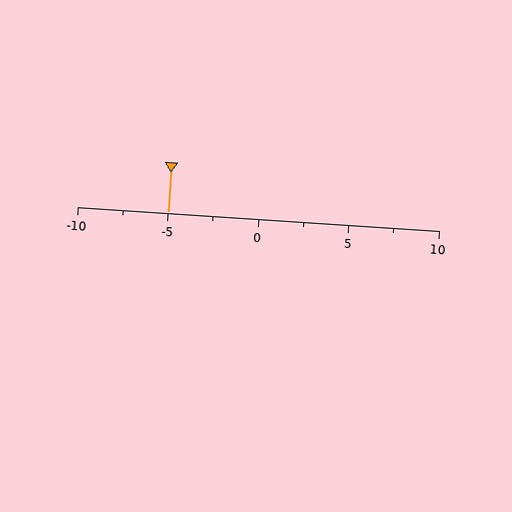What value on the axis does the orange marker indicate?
The marker indicates approximately -5.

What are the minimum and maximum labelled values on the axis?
The axis runs from -10 to 10.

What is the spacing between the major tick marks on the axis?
The major ticks are spaced 5 apart.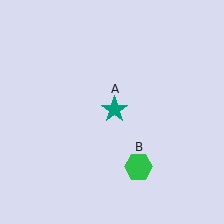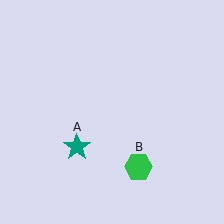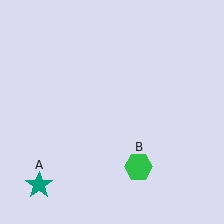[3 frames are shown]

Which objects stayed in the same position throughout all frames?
Green hexagon (object B) remained stationary.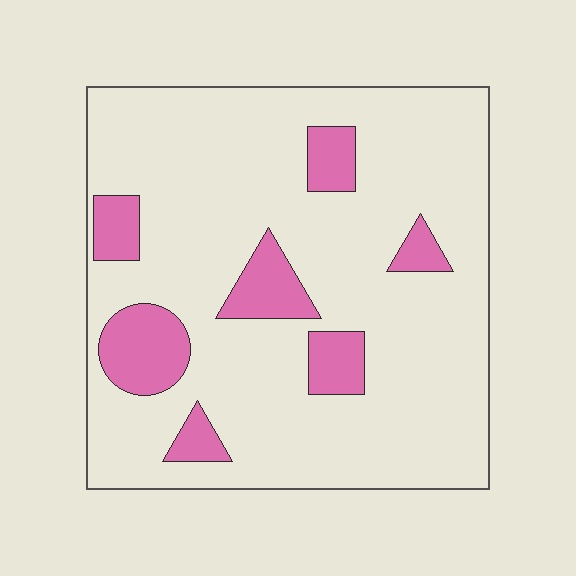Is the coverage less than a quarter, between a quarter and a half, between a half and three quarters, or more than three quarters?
Less than a quarter.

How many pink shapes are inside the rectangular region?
7.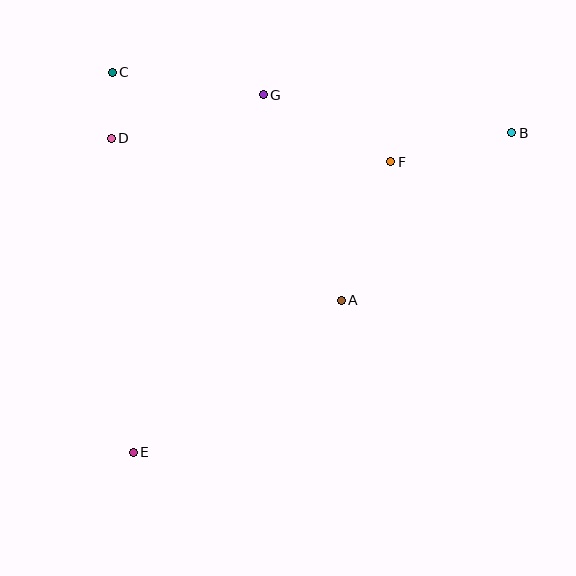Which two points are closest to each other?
Points C and D are closest to each other.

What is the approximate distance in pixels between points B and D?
The distance between B and D is approximately 400 pixels.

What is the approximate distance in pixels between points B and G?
The distance between B and G is approximately 252 pixels.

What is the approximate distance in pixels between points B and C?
The distance between B and C is approximately 404 pixels.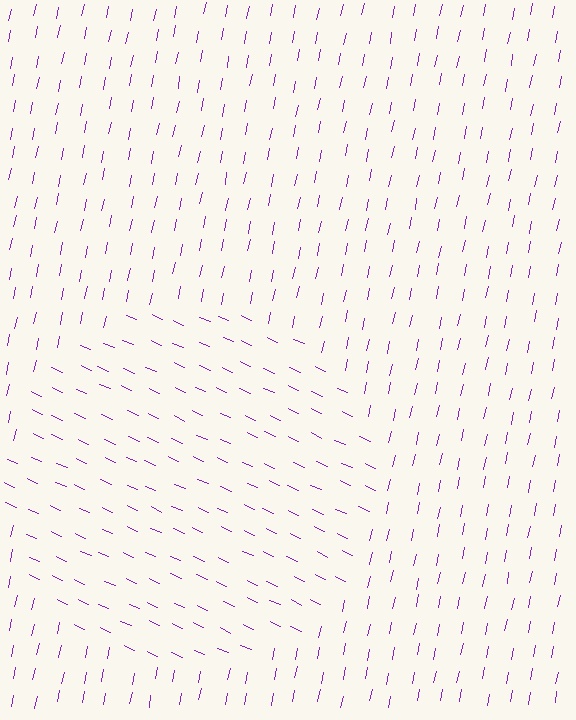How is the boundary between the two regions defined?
The boundary is defined purely by a change in line orientation (approximately 77 degrees difference). All lines are the same color and thickness.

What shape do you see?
I see a circle.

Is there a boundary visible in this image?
Yes, there is a texture boundary formed by a change in line orientation.